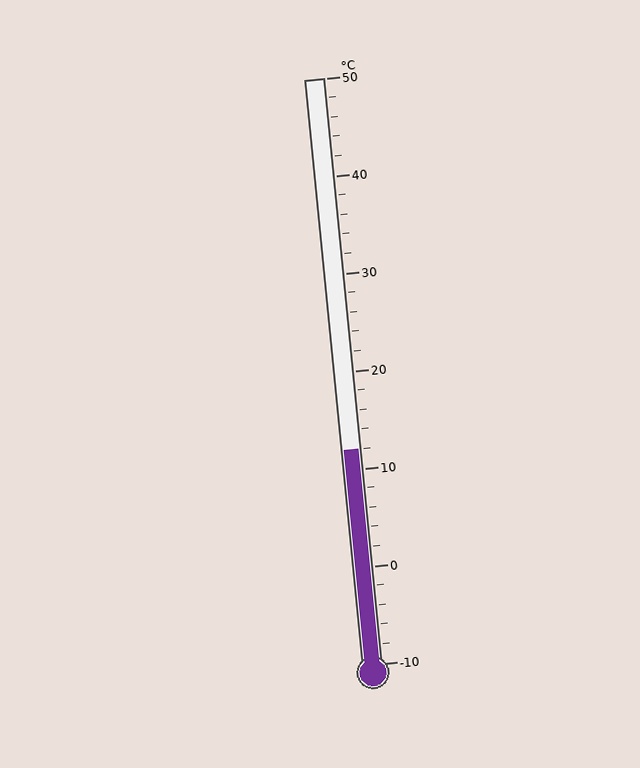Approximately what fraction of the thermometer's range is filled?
The thermometer is filled to approximately 35% of its range.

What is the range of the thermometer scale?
The thermometer scale ranges from -10°C to 50°C.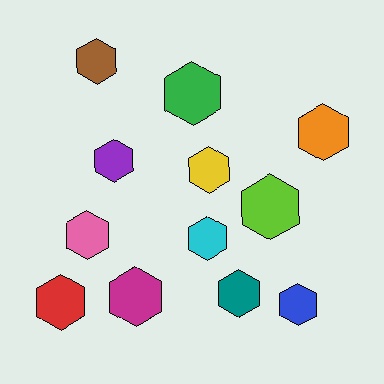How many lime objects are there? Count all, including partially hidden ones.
There is 1 lime object.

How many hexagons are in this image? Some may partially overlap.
There are 12 hexagons.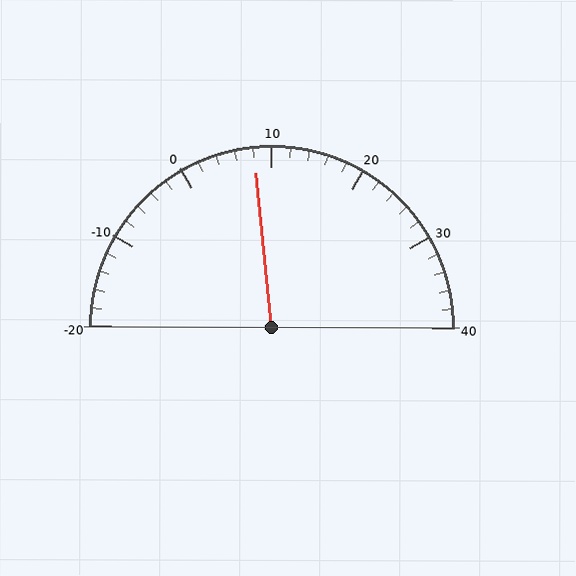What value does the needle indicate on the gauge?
The needle indicates approximately 8.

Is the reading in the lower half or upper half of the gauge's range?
The reading is in the lower half of the range (-20 to 40).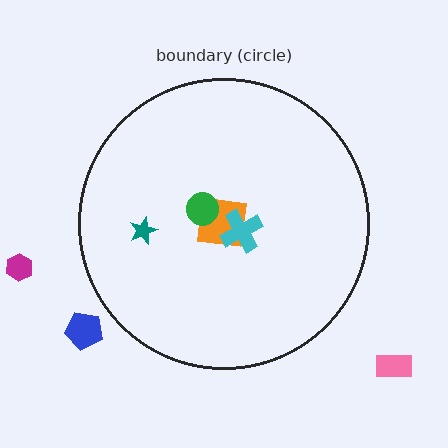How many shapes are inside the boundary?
4 inside, 3 outside.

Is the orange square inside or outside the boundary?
Inside.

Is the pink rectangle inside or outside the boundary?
Outside.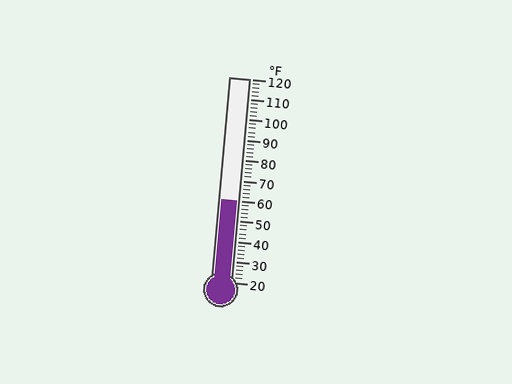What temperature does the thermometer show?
The thermometer shows approximately 60°F.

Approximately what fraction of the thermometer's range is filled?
The thermometer is filled to approximately 40% of its range.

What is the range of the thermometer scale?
The thermometer scale ranges from 20°F to 120°F.